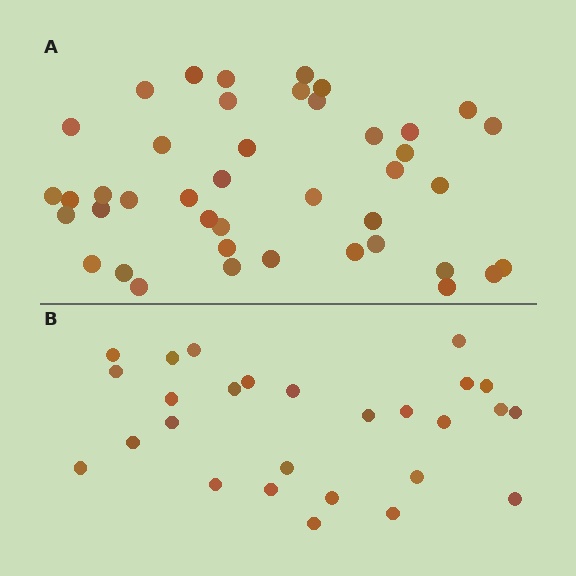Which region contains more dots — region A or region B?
Region A (the top region) has more dots.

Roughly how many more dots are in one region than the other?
Region A has approximately 15 more dots than region B.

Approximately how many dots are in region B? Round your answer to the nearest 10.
About 30 dots. (The exact count is 27, which rounds to 30.)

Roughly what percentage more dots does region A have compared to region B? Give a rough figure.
About 55% more.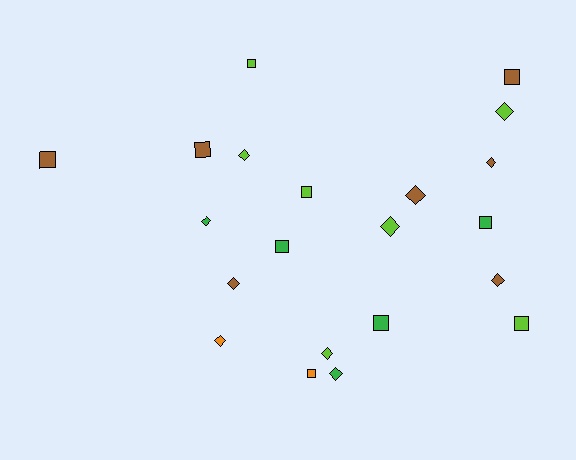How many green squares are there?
There are 3 green squares.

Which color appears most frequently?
Lime, with 7 objects.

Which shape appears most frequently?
Diamond, with 11 objects.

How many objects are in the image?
There are 21 objects.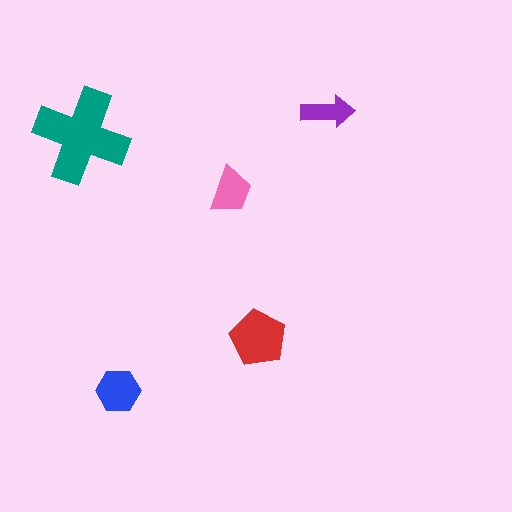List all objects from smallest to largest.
The purple arrow, the pink trapezoid, the blue hexagon, the red pentagon, the teal cross.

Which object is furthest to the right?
The purple arrow is rightmost.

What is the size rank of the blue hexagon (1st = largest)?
3rd.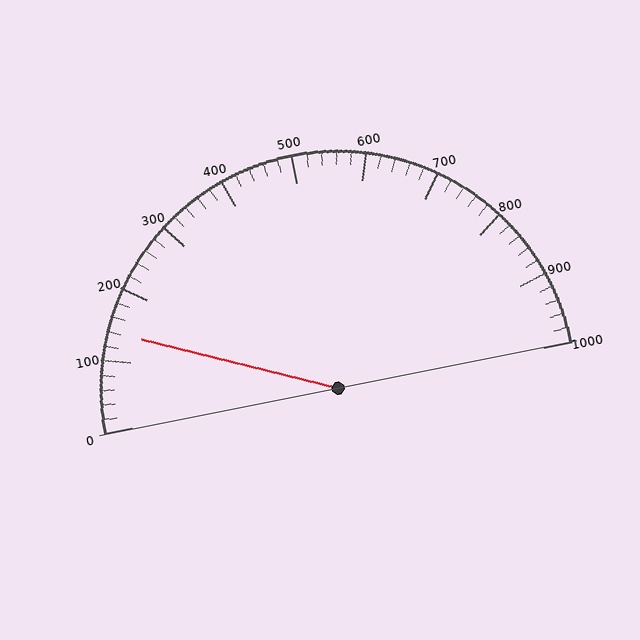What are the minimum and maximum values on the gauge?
The gauge ranges from 0 to 1000.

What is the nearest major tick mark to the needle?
The nearest major tick mark is 100.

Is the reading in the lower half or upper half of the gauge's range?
The reading is in the lower half of the range (0 to 1000).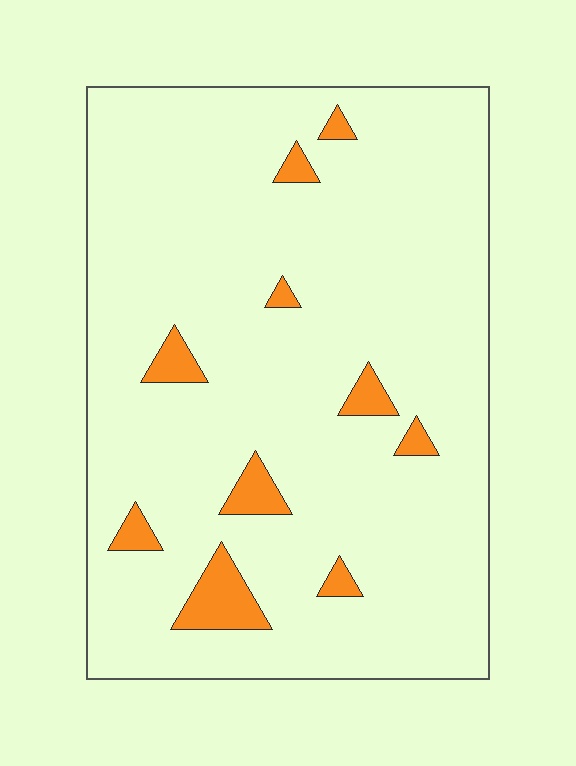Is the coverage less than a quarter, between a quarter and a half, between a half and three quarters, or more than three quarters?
Less than a quarter.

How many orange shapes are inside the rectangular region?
10.